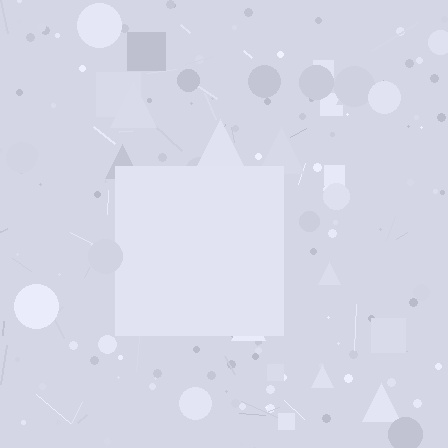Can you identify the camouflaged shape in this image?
The camouflaged shape is a square.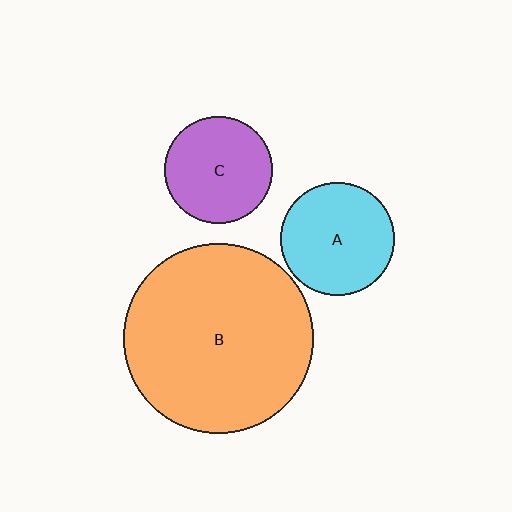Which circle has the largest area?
Circle B (orange).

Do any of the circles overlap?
No, none of the circles overlap.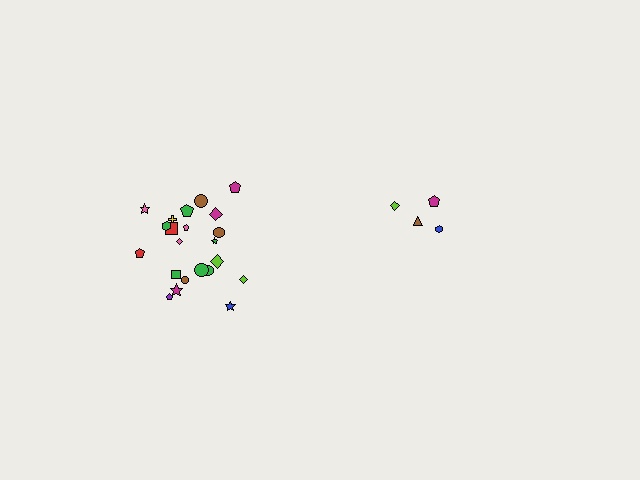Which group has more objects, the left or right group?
The left group.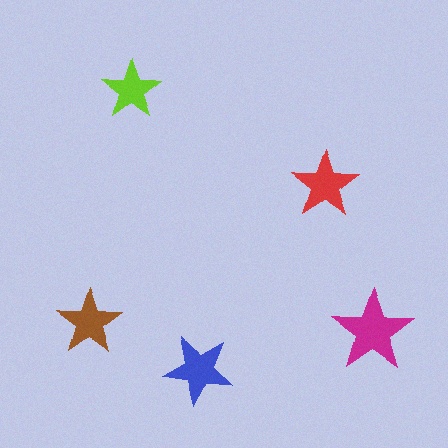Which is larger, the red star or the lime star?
The red one.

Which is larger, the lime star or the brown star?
The brown one.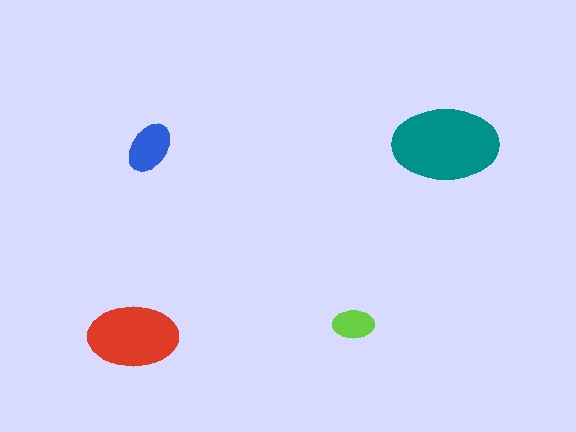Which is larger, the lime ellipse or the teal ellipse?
The teal one.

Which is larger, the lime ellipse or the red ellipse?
The red one.